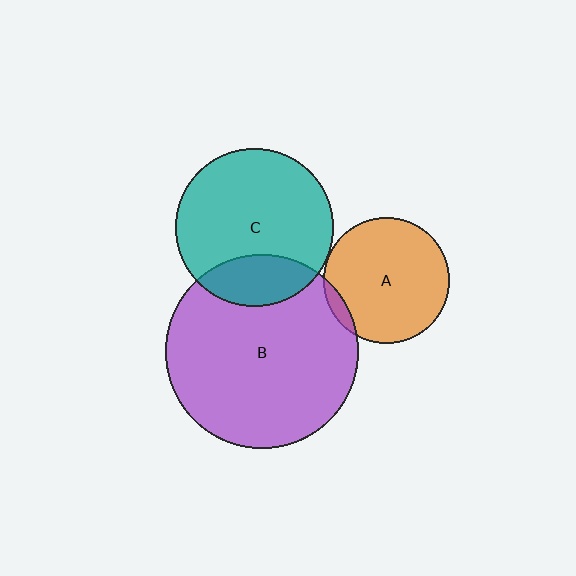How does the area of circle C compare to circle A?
Approximately 1.6 times.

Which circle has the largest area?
Circle B (purple).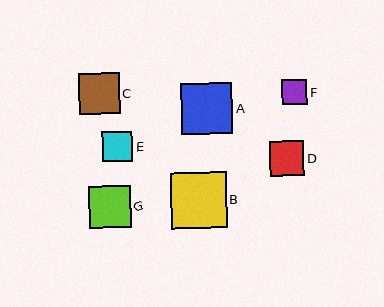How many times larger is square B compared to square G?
Square B is approximately 1.3 times the size of square G.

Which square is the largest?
Square B is the largest with a size of approximately 55 pixels.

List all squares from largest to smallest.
From largest to smallest: B, A, G, C, D, E, F.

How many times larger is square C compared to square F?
Square C is approximately 1.6 times the size of square F.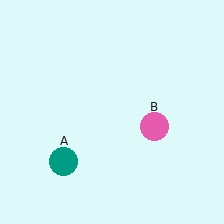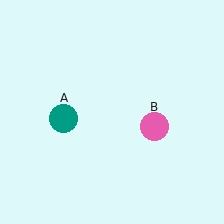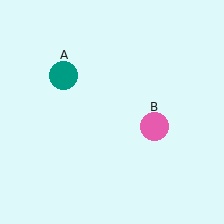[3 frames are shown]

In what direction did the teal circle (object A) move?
The teal circle (object A) moved up.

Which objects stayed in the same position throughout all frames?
Pink circle (object B) remained stationary.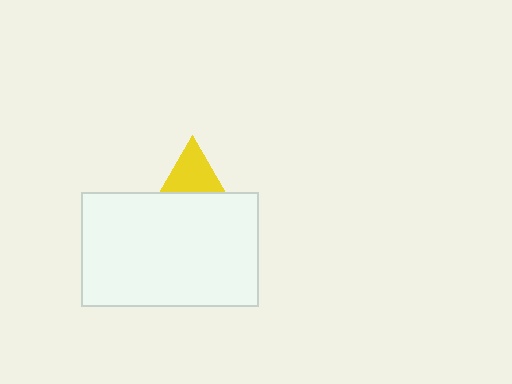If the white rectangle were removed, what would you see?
You would see the complete yellow triangle.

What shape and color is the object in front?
The object in front is a white rectangle.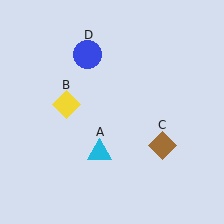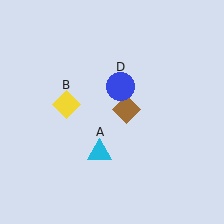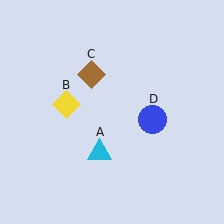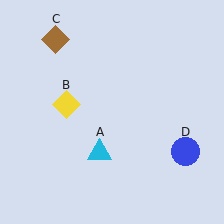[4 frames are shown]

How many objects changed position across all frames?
2 objects changed position: brown diamond (object C), blue circle (object D).